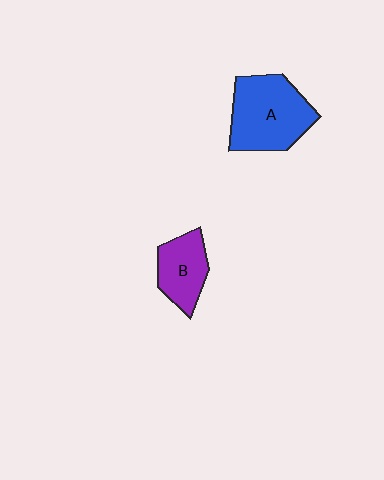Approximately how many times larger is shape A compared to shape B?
Approximately 1.7 times.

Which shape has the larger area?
Shape A (blue).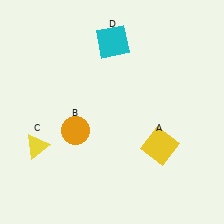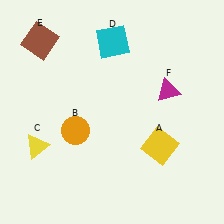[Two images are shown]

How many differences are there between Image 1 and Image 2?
There are 2 differences between the two images.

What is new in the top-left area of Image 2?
A brown square (E) was added in the top-left area of Image 2.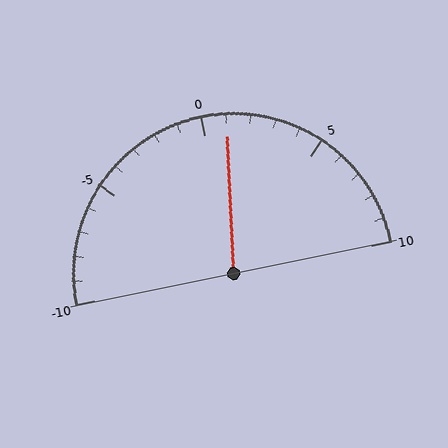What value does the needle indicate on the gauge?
The needle indicates approximately 1.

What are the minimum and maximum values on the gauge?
The gauge ranges from -10 to 10.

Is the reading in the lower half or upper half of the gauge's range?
The reading is in the upper half of the range (-10 to 10).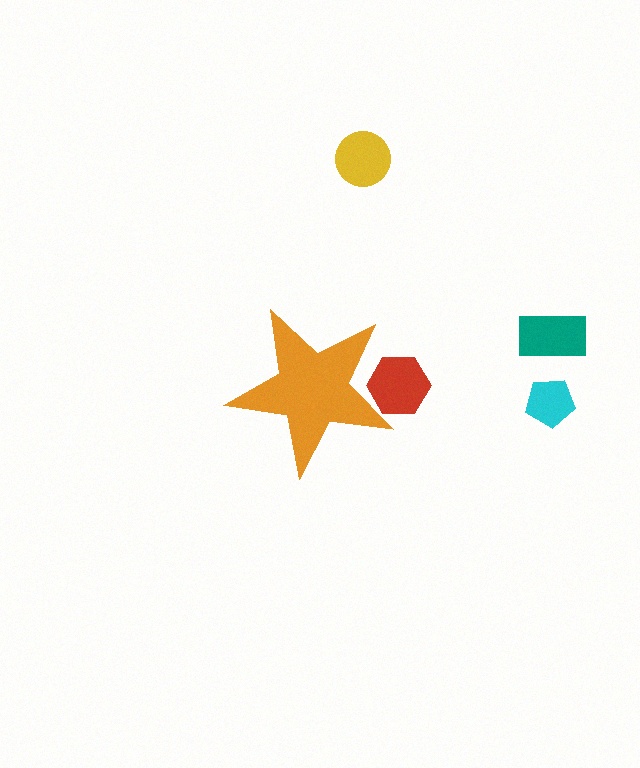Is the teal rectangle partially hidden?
No, the teal rectangle is fully visible.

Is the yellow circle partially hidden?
No, the yellow circle is fully visible.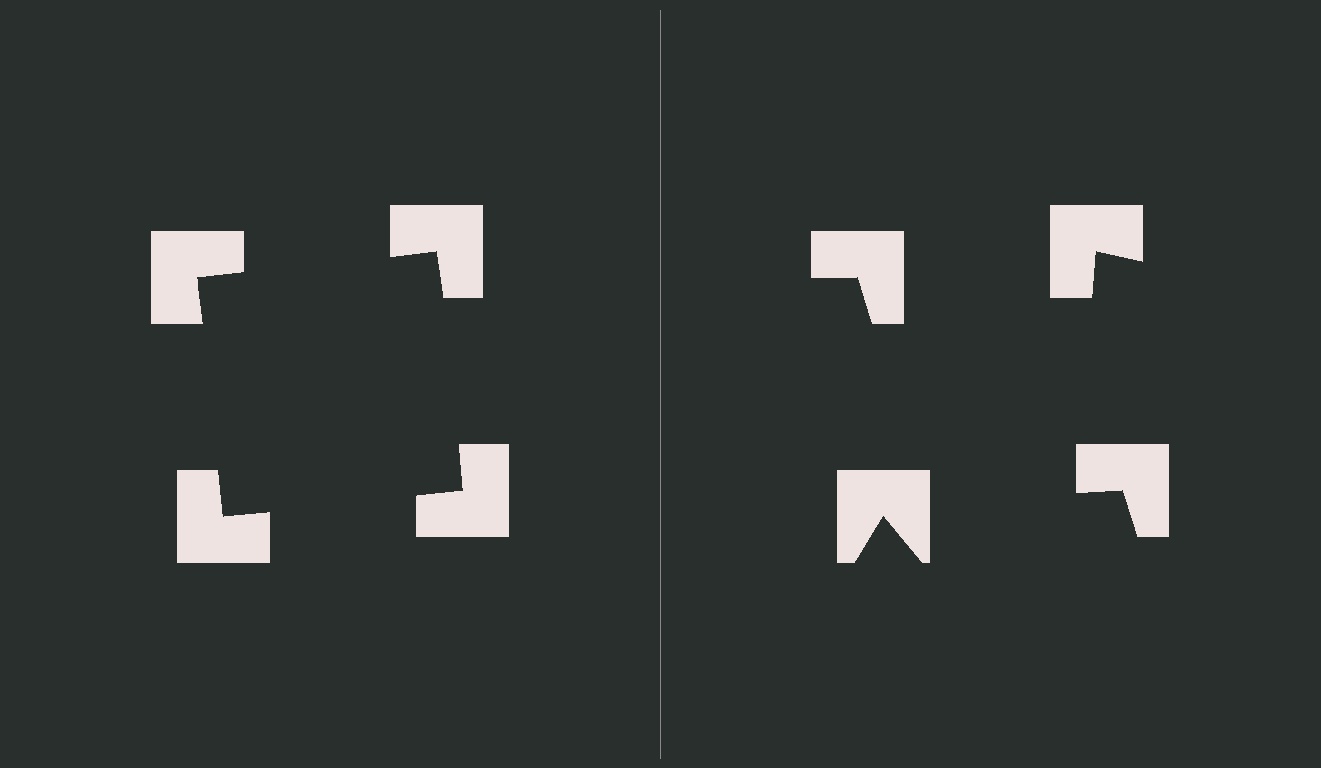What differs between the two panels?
The notched squares are positioned identically on both sides; only the wedge orientations differ. On the left they align to a square; on the right they are misaligned.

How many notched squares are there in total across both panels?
8 — 4 on each side.